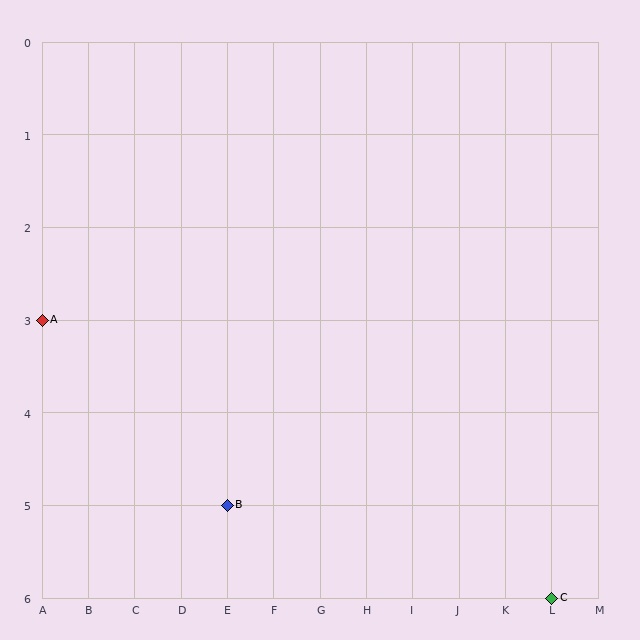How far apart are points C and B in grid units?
Points C and B are 7 columns and 1 row apart (about 7.1 grid units diagonally).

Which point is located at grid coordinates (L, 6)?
Point C is at (L, 6).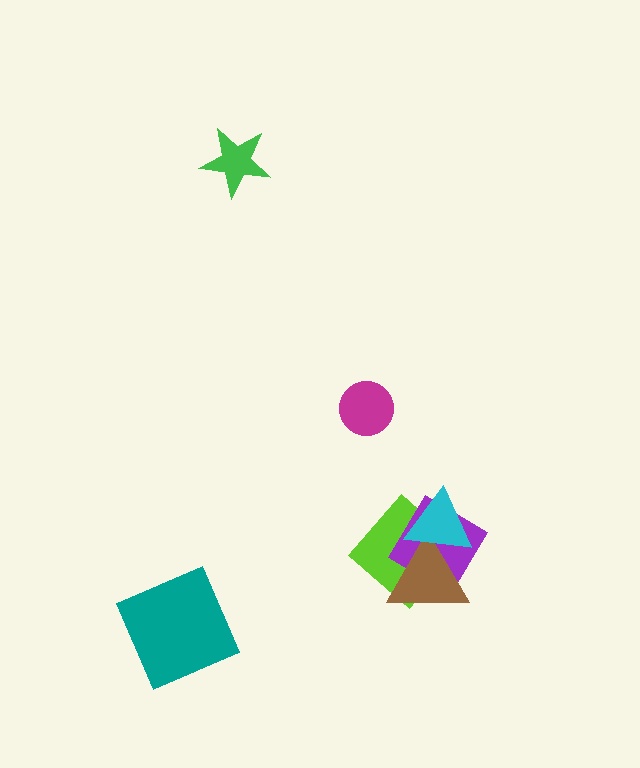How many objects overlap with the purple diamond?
3 objects overlap with the purple diamond.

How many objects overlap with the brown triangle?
3 objects overlap with the brown triangle.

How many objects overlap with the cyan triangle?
3 objects overlap with the cyan triangle.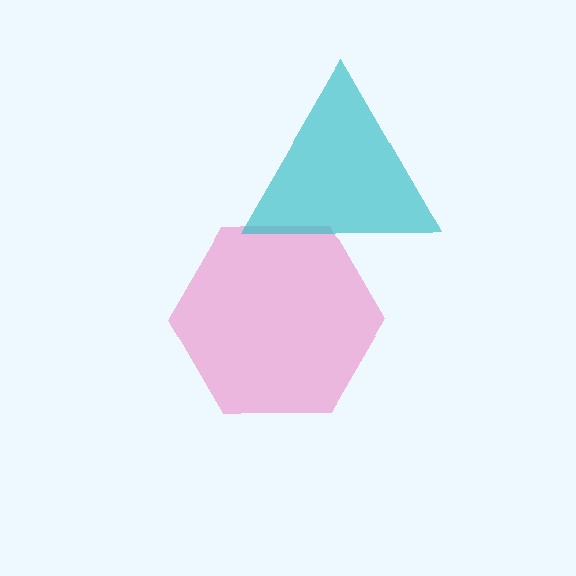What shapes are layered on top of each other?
The layered shapes are: a pink hexagon, a cyan triangle.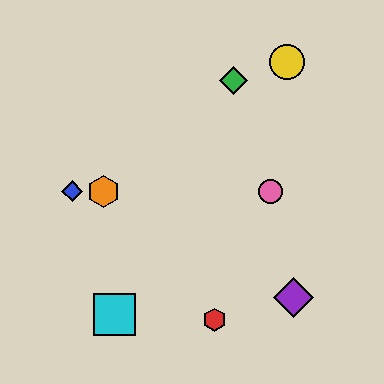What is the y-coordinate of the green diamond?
The green diamond is at y≈81.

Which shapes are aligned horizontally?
The blue diamond, the orange hexagon, the pink circle are aligned horizontally.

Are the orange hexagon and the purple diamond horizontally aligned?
No, the orange hexagon is at y≈191 and the purple diamond is at y≈298.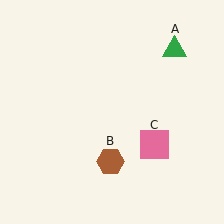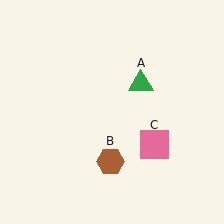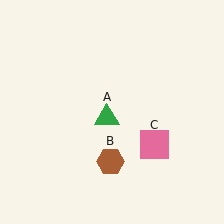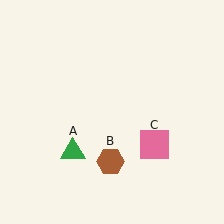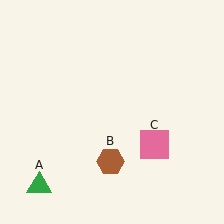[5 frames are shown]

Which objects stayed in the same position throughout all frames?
Brown hexagon (object B) and pink square (object C) remained stationary.